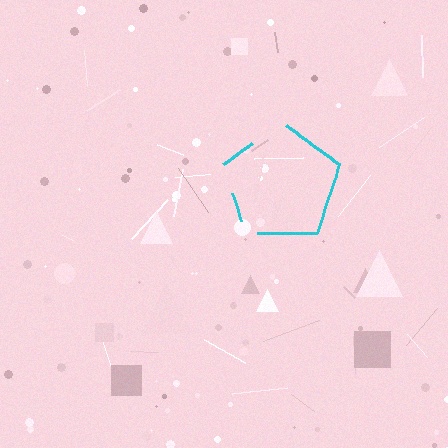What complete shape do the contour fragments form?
The contour fragments form a pentagon.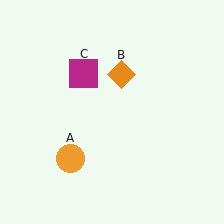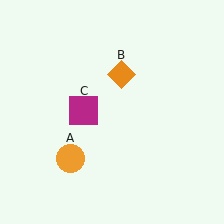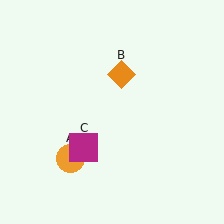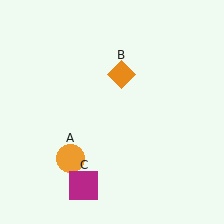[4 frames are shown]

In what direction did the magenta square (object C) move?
The magenta square (object C) moved down.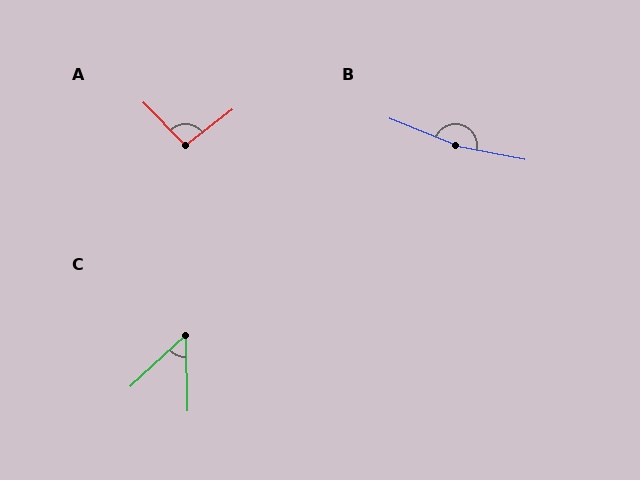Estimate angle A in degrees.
Approximately 97 degrees.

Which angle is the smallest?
C, at approximately 48 degrees.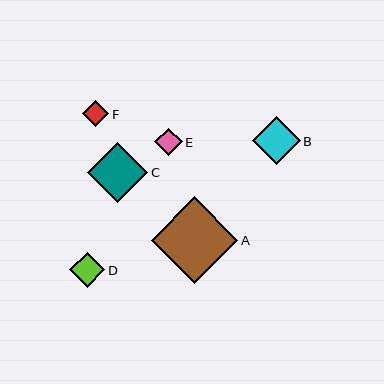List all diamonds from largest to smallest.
From largest to smallest: A, C, B, D, E, F.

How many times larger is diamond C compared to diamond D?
Diamond C is approximately 1.7 times the size of diamond D.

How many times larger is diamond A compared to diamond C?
Diamond A is approximately 1.5 times the size of diamond C.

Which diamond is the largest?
Diamond A is the largest with a size of approximately 87 pixels.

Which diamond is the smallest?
Diamond F is the smallest with a size of approximately 26 pixels.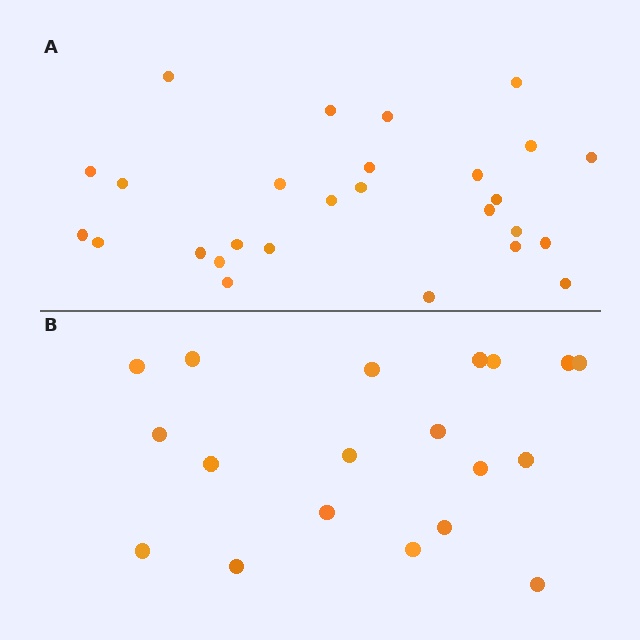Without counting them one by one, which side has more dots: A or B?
Region A (the top region) has more dots.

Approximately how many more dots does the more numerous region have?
Region A has roughly 8 or so more dots than region B.